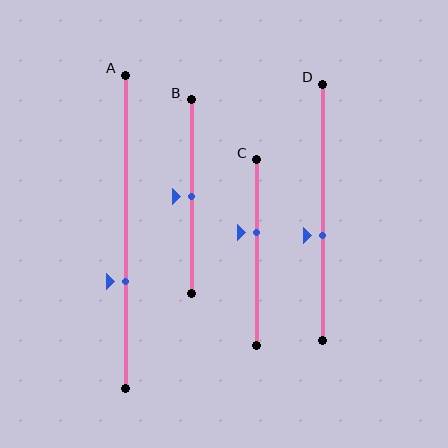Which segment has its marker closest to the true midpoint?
Segment B has its marker closest to the true midpoint.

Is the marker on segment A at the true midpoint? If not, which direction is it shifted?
No, the marker on segment A is shifted downward by about 16% of the segment length.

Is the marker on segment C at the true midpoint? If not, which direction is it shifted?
No, the marker on segment C is shifted upward by about 11% of the segment length.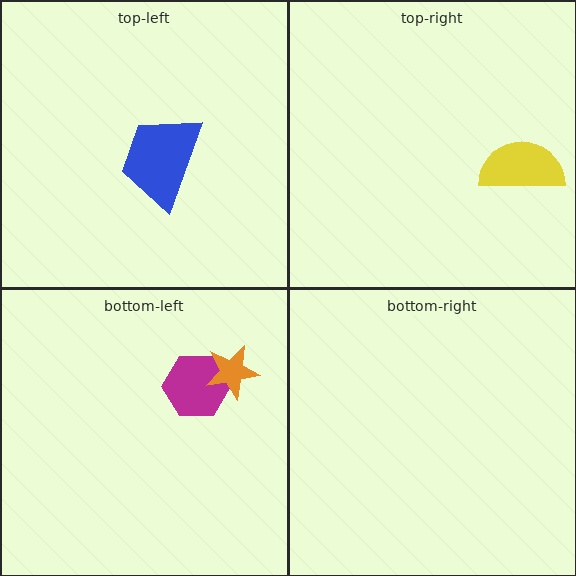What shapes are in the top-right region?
The yellow semicircle.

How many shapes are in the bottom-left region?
2.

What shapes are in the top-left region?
The blue trapezoid.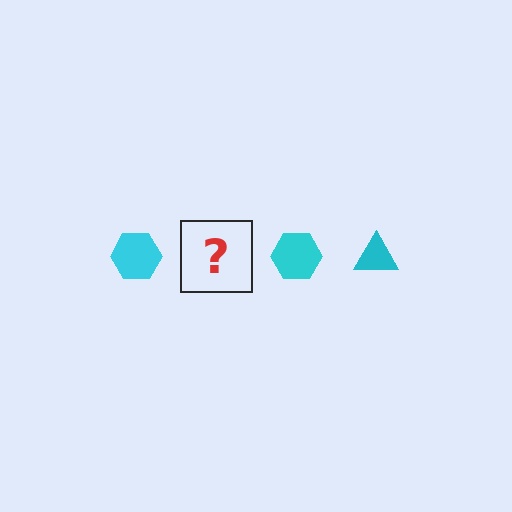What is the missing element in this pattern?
The missing element is a cyan triangle.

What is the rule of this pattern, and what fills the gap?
The rule is that the pattern cycles through hexagon, triangle shapes in cyan. The gap should be filled with a cyan triangle.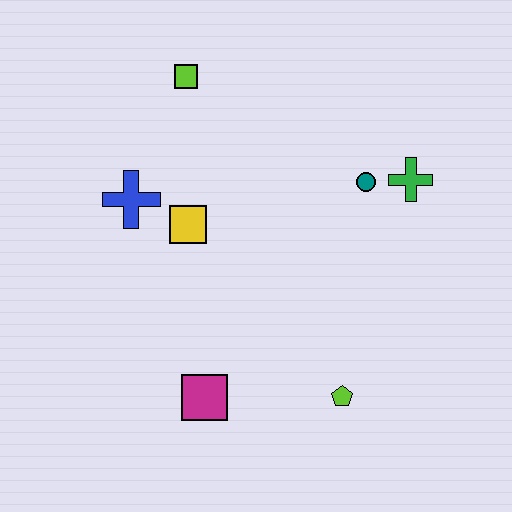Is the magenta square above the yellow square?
No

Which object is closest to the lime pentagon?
The magenta square is closest to the lime pentagon.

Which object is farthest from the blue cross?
The lime pentagon is farthest from the blue cross.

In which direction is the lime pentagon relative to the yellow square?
The lime pentagon is below the yellow square.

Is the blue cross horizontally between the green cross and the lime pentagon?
No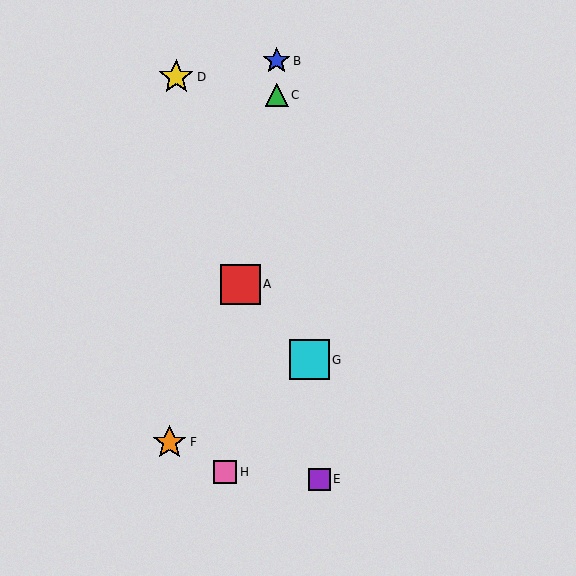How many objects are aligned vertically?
2 objects (B, C) are aligned vertically.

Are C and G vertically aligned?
No, C is at x≈277 and G is at x≈310.